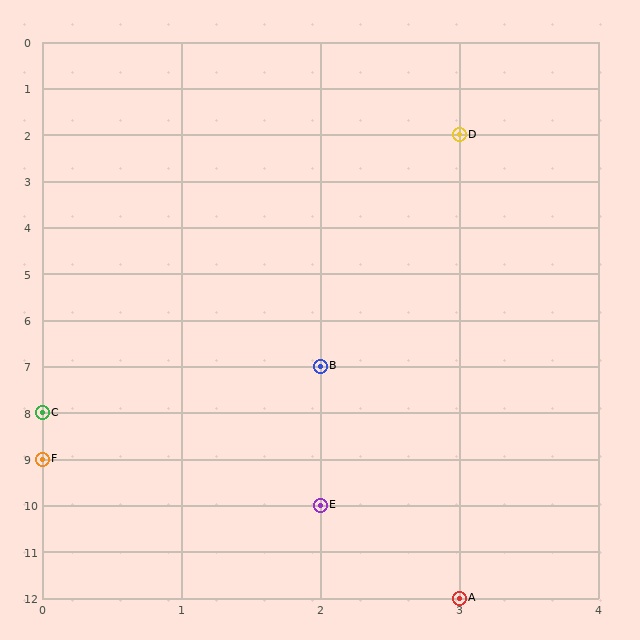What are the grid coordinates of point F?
Point F is at grid coordinates (0, 9).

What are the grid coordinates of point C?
Point C is at grid coordinates (0, 8).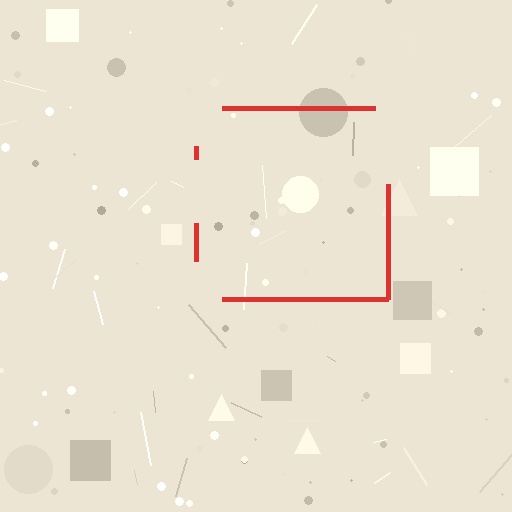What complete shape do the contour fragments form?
The contour fragments form a square.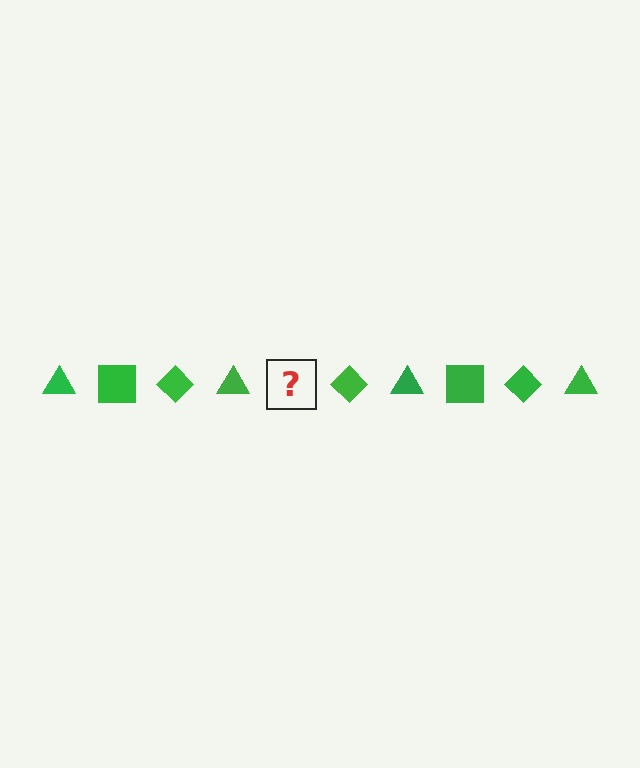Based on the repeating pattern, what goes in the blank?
The blank should be a green square.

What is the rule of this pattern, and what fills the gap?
The rule is that the pattern cycles through triangle, square, diamond shapes in green. The gap should be filled with a green square.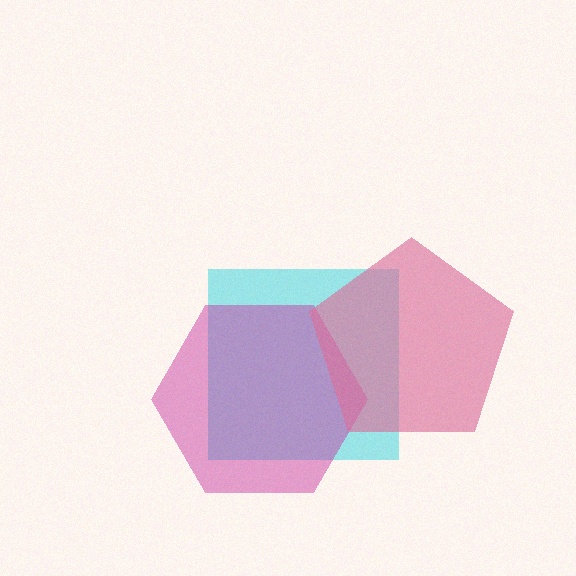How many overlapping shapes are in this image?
There are 3 overlapping shapes in the image.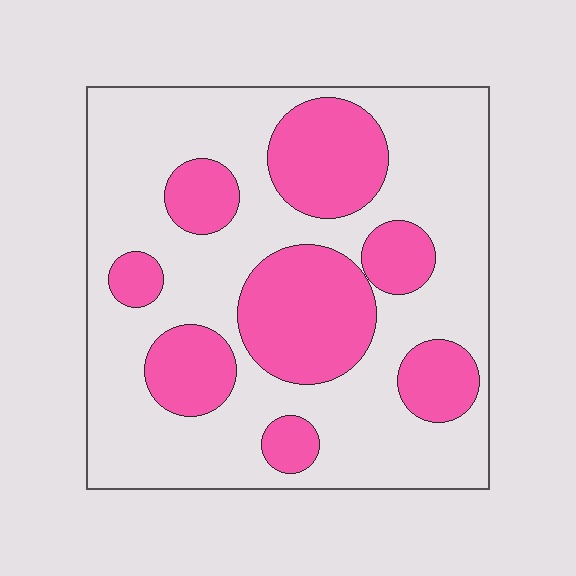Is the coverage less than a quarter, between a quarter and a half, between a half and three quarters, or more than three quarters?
Between a quarter and a half.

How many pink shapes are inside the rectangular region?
8.